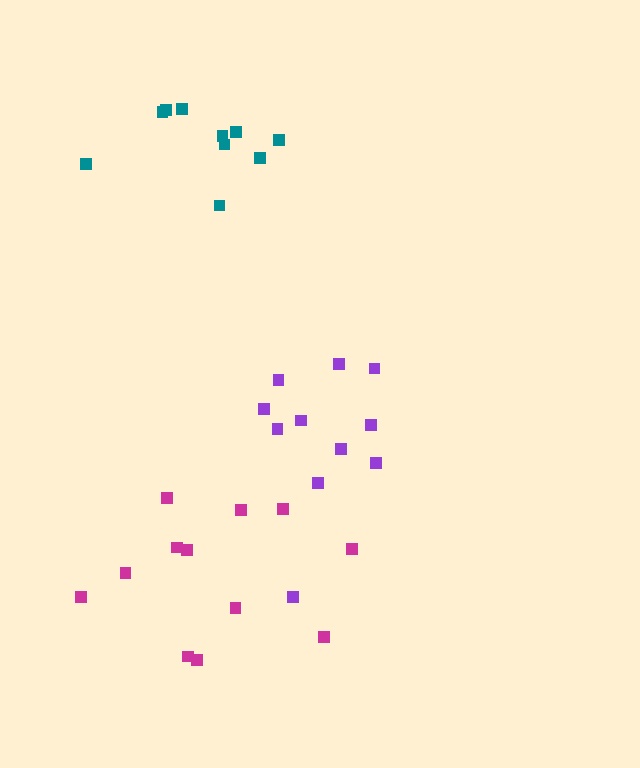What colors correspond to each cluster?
The clusters are colored: purple, magenta, teal.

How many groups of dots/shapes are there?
There are 3 groups.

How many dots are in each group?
Group 1: 11 dots, Group 2: 12 dots, Group 3: 10 dots (33 total).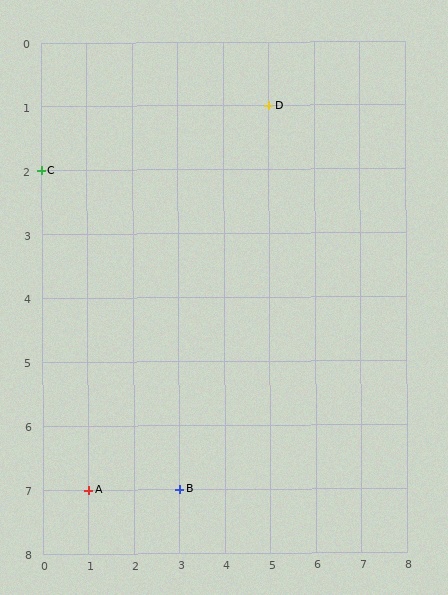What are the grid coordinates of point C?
Point C is at grid coordinates (0, 2).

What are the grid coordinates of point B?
Point B is at grid coordinates (3, 7).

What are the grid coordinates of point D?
Point D is at grid coordinates (5, 1).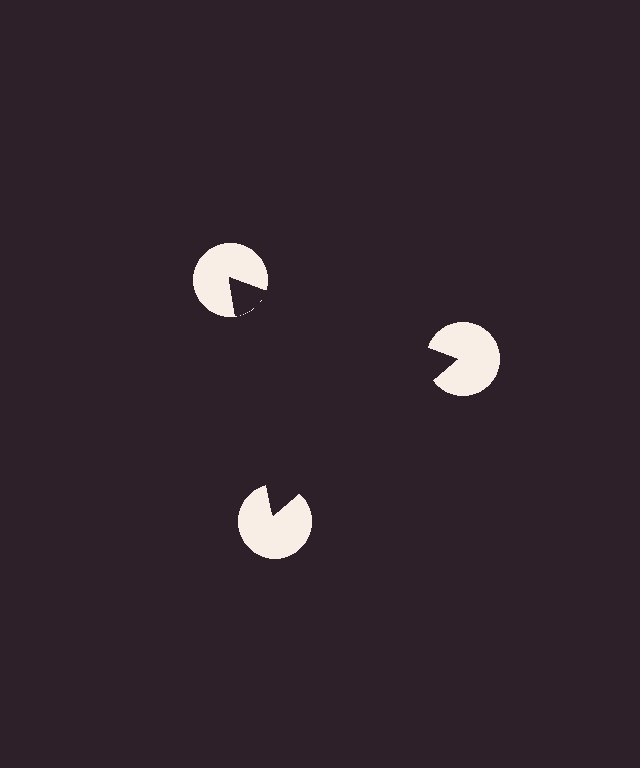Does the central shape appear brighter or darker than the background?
It typically appears slightly darker than the background, even though no actual brightness change is drawn.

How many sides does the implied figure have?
3 sides.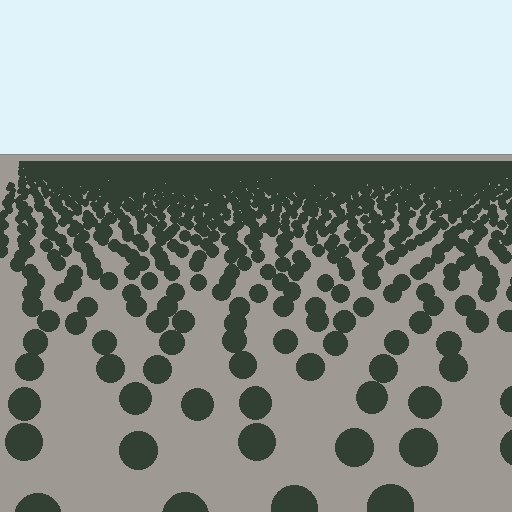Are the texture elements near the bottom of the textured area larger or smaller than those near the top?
Larger. Near the bottom, elements are closer to the viewer and appear at a bigger on-screen size.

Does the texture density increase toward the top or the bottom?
Density increases toward the top.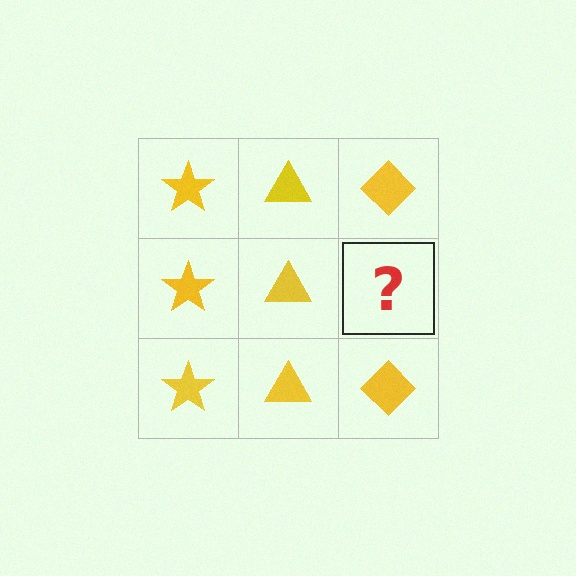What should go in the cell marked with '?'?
The missing cell should contain a yellow diamond.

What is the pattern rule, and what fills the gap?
The rule is that each column has a consistent shape. The gap should be filled with a yellow diamond.